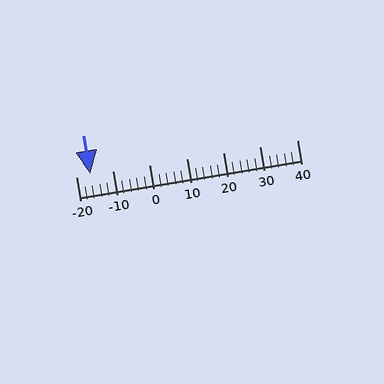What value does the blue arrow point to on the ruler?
The blue arrow points to approximately -16.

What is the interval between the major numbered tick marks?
The major tick marks are spaced 10 units apart.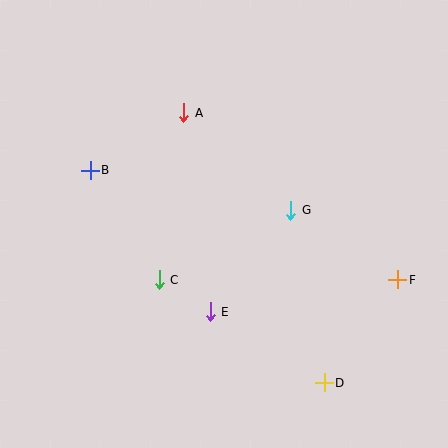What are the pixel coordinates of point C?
Point C is at (159, 280).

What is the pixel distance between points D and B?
The distance between D and B is 316 pixels.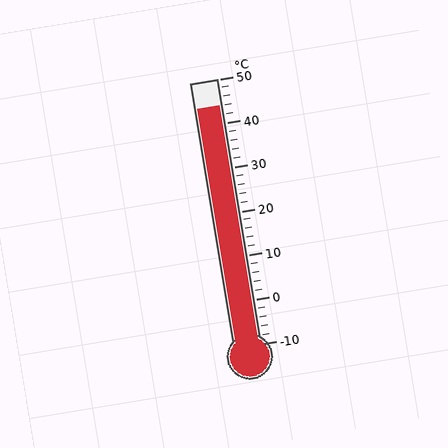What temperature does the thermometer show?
The thermometer shows approximately 44°C.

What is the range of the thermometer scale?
The thermometer scale ranges from -10°C to 50°C.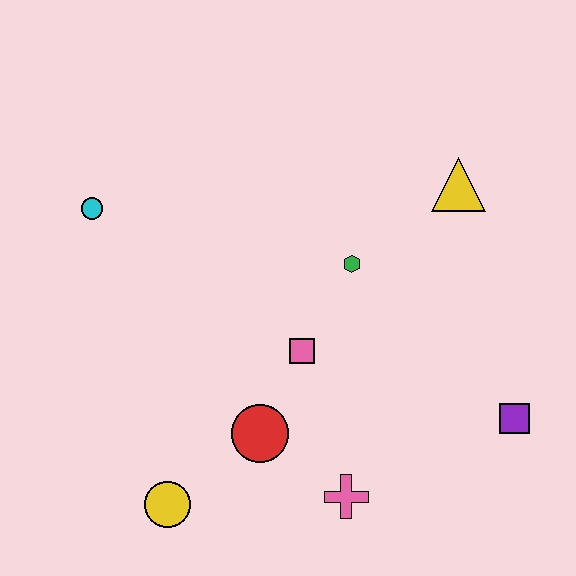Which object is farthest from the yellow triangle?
The yellow circle is farthest from the yellow triangle.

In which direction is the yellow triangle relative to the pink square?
The yellow triangle is above the pink square.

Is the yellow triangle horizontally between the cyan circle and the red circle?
No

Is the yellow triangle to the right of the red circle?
Yes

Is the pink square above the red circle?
Yes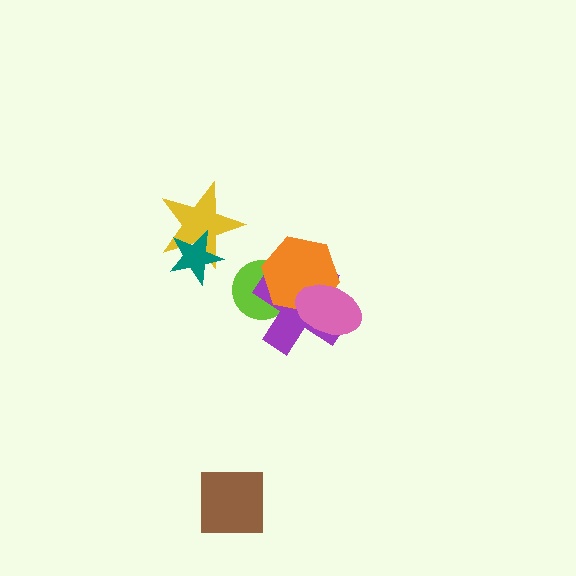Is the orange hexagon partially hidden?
Yes, it is partially covered by another shape.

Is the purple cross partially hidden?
Yes, it is partially covered by another shape.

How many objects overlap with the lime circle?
2 objects overlap with the lime circle.